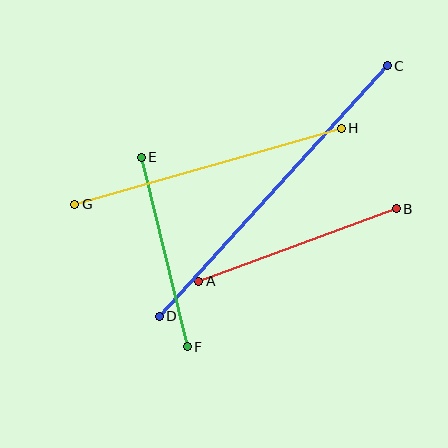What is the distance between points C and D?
The distance is approximately 339 pixels.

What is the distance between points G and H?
The distance is approximately 277 pixels.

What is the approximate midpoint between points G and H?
The midpoint is at approximately (208, 166) pixels.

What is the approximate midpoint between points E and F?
The midpoint is at approximately (164, 252) pixels.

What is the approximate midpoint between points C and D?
The midpoint is at approximately (273, 191) pixels.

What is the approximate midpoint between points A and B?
The midpoint is at approximately (298, 245) pixels.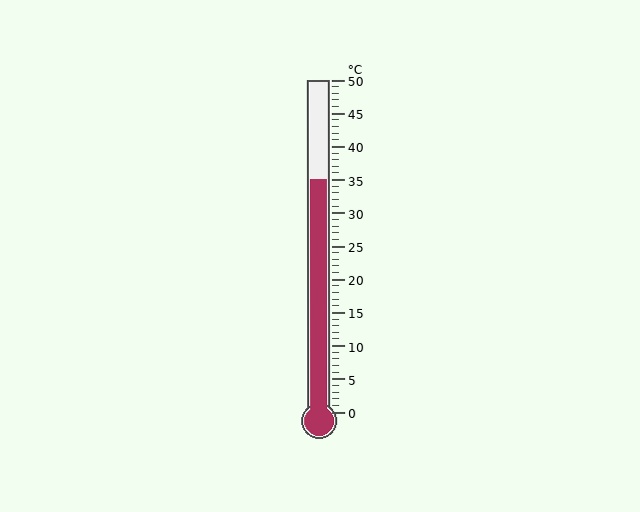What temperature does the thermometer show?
The thermometer shows approximately 35°C.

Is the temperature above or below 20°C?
The temperature is above 20°C.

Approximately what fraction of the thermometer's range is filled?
The thermometer is filled to approximately 70% of its range.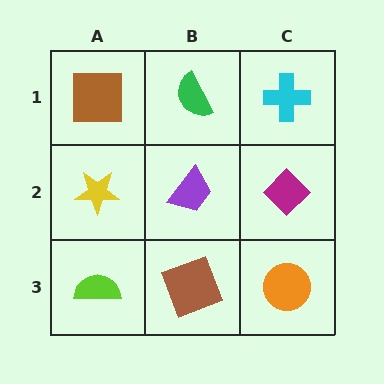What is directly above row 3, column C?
A magenta diamond.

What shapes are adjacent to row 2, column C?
A cyan cross (row 1, column C), an orange circle (row 3, column C), a purple trapezoid (row 2, column B).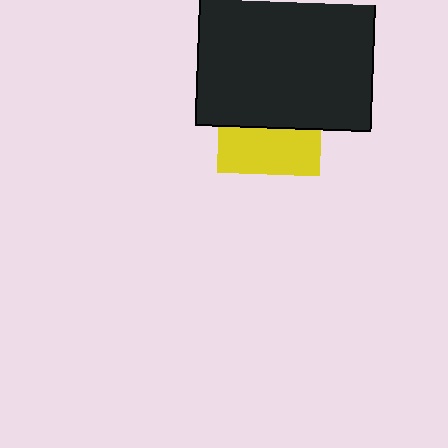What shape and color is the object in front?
The object in front is a black rectangle.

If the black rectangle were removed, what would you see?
You would see the complete yellow square.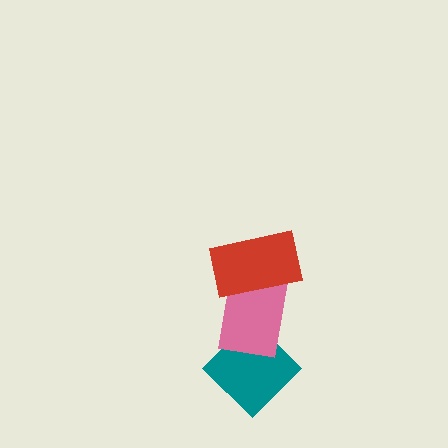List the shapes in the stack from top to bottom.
From top to bottom: the red rectangle, the pink rectangle, the teal diamond.